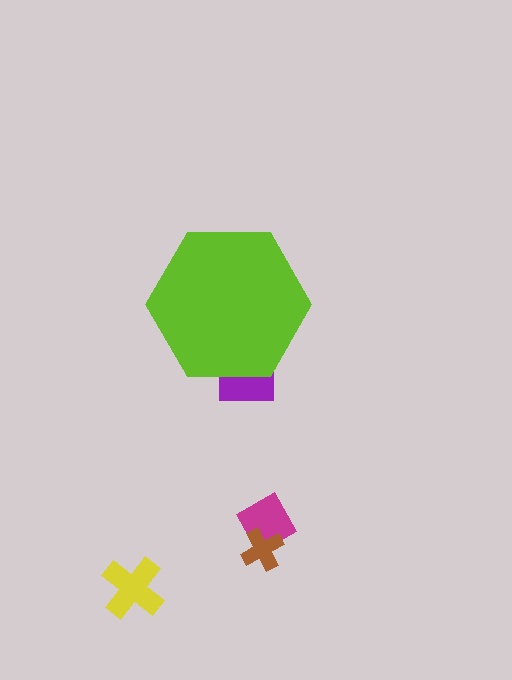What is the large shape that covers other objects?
A lime hexagon.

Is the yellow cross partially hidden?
No, the yellow cross is fully visible.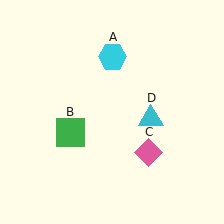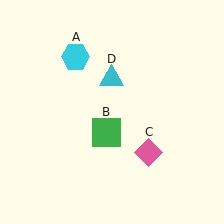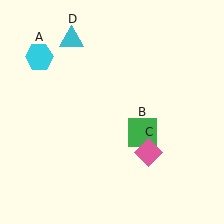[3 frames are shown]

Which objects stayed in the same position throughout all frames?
Pink diamond (object C) remained stationary.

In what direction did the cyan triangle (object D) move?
The cyan triangle (object D) moved up and to the left.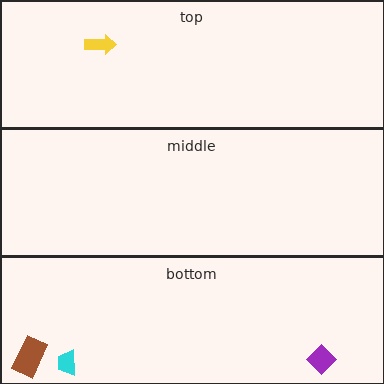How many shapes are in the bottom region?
3.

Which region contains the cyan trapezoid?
The bottom region.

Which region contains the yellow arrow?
The top region.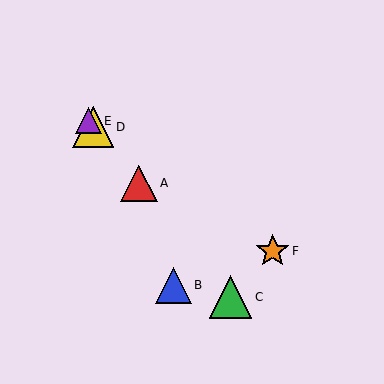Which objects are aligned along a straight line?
Objects A, C, D, E are aligned along a straight line.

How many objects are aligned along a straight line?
4 objects (A, C, D, E) are aligned along a straight line.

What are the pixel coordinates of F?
Object F is at (273, 251).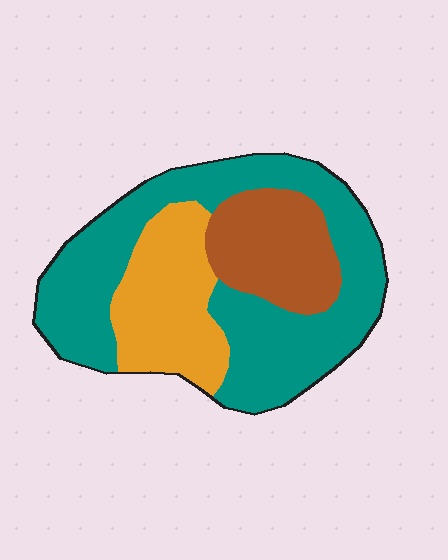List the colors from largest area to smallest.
From largest to smallest: teal, orange, brown.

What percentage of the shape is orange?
Orange takes up about one quarter (1/4) of the shape.